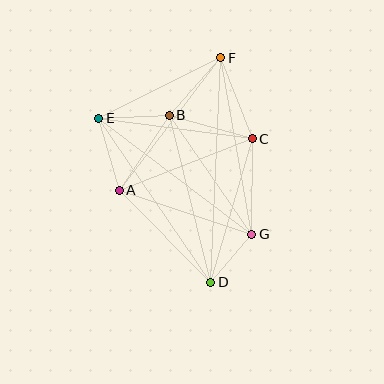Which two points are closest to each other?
Points D and G are closest to each other.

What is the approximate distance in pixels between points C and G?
The distance between C and G is approximately 96 pixels.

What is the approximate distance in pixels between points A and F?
The distance between A and F is approximately 167 pixels.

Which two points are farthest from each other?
Points D and F are farthest from each other.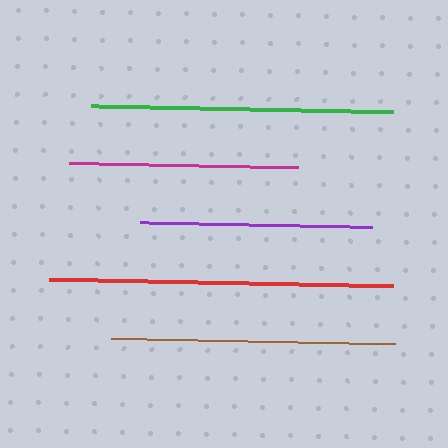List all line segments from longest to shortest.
From longest to shortest: red, green, brown, purple, magenta.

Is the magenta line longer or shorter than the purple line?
The purple line is longer than the magenta line.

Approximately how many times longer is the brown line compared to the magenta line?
The brown line is approximately 1.2 times the length of the magenta line.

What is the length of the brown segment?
The brown segment is approximately 284 pixels long.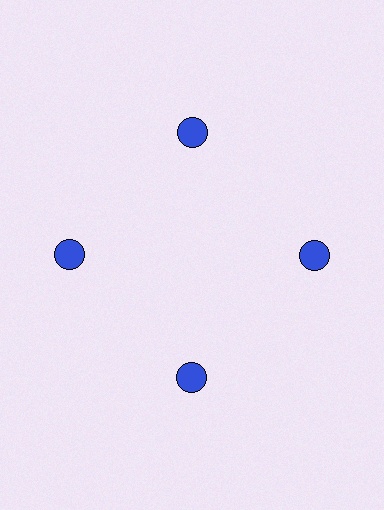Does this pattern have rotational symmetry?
Yes, this pattern has 4-fold rotational symmetry. It looks the same after rotating 90 degrees around the center.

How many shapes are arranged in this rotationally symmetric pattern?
There are 4 shapes, arranged in 4 groups of 1.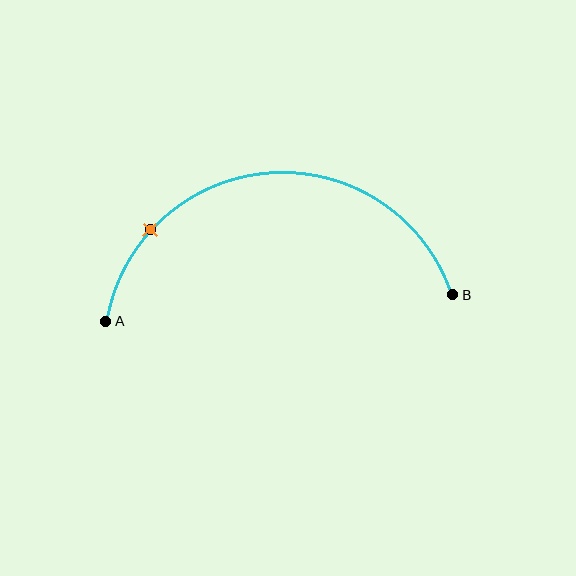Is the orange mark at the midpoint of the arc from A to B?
No. The orange mark lies on the arc but is closer to endpoint A. The arc midpoint would be at the point on the curve equidistant along the arc from both A and B.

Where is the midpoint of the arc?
The arc midpoint is the point on the curve farthest from the straight line joining A and B. It sits above that line.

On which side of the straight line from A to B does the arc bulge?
The arc bulges above the straight line connecting A and B.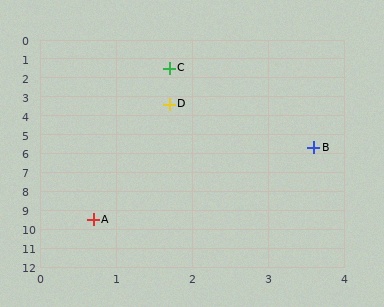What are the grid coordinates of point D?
Point D is at approximately (1.7, 3.4).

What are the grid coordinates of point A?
Point A is at approximately (0.7, 9.5).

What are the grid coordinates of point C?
Point C is at approximately (1.7, 1.5).